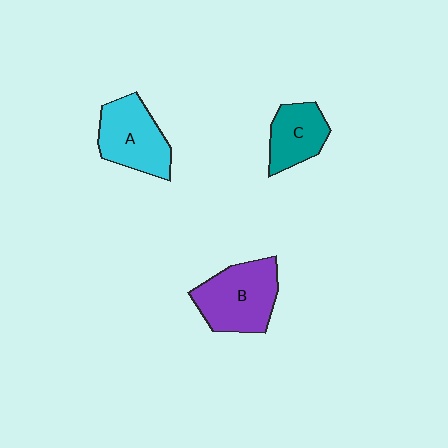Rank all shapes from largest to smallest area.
From largest to smallest: B (purple), A (cyan), C (teal).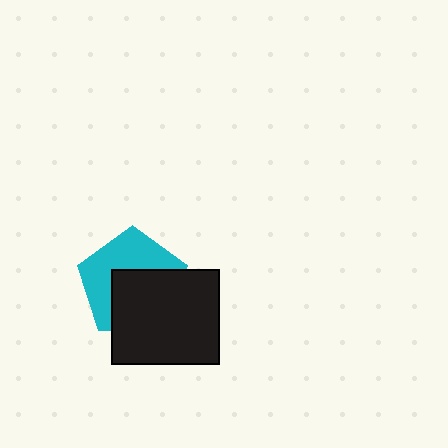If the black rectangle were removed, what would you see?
You would see the complete cyan pentagon.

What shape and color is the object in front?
The object in front is a black rectangle.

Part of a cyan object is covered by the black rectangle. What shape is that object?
It is a pentagon.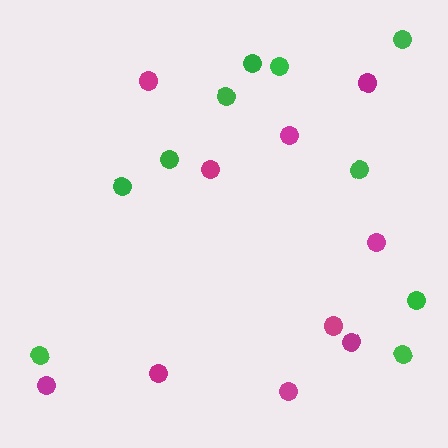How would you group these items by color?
There are 2 groups: one group of green circles (10) and one group of magenta circles (10).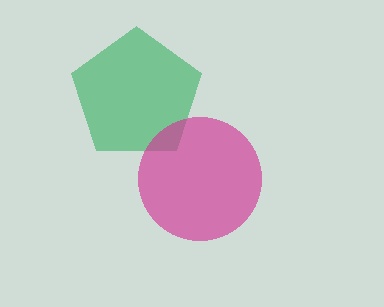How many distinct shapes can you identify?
There are 2 distinct shapes: a green pentagon, a magenta circle.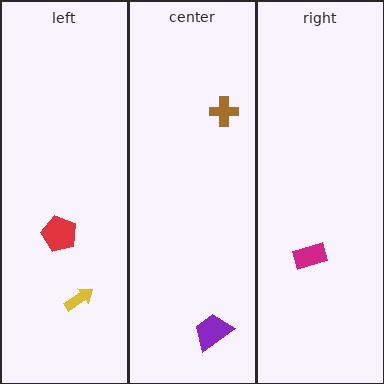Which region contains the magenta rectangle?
The right region.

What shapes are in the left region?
The yellow arrow, the red pentagon.